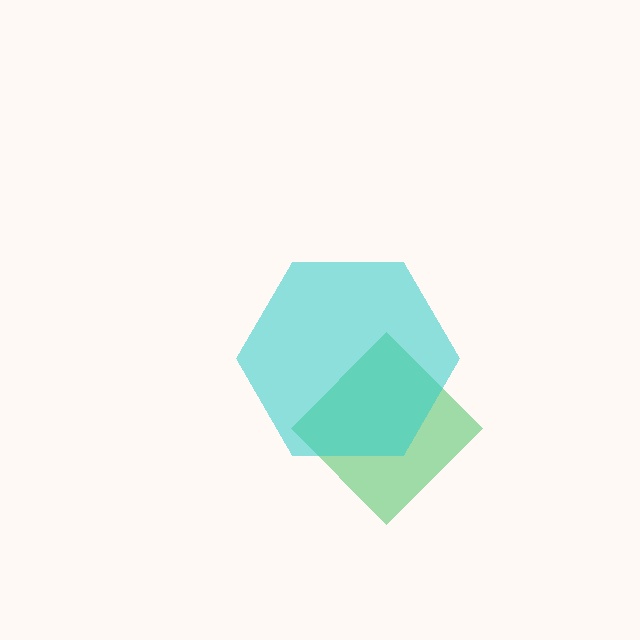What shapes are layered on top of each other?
The layered shapes are: a green diamond, a cyan hexagon.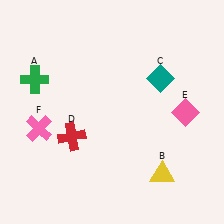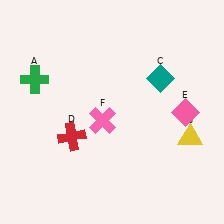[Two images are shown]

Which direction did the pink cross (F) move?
The pink cross (F) moved right.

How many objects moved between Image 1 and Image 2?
2 objects moved between the two images.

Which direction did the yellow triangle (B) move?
The yellow triangle (B) moved up.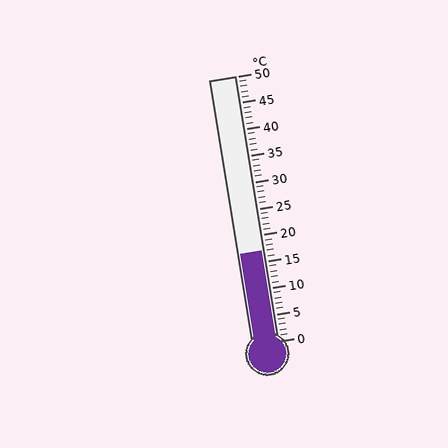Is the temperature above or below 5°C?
The temperature is above 5°C.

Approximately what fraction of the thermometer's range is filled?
The thermometer is filled to approximately 35% of its range.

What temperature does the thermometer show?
The thermometer shows approximately 17°C.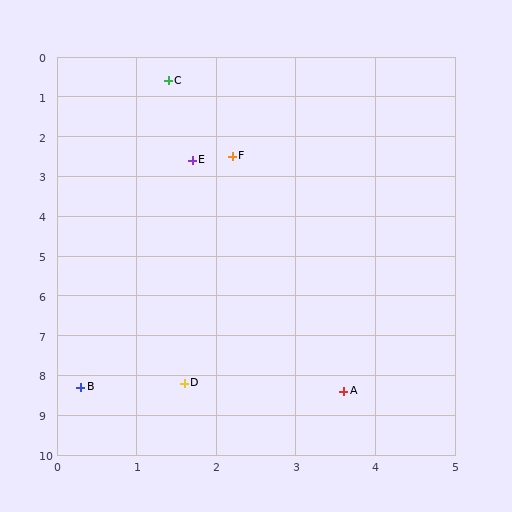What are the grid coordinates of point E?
Point E is at approximately (1.7, 2.6).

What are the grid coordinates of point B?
Point B is at approximately (0.3, 8.3).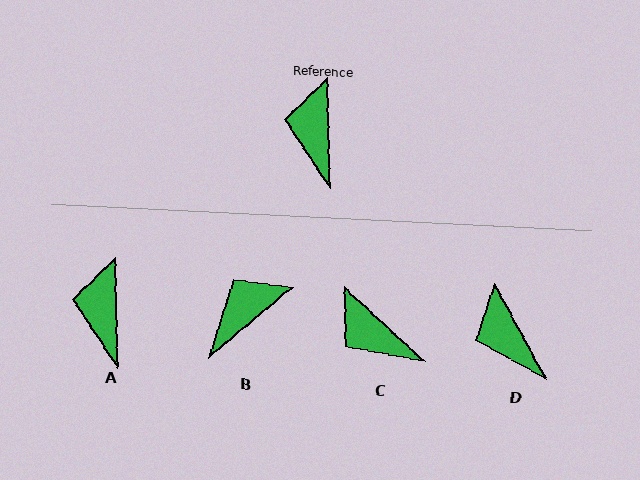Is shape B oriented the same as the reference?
No, it is off by about 51 degrees.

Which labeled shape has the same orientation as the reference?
A.